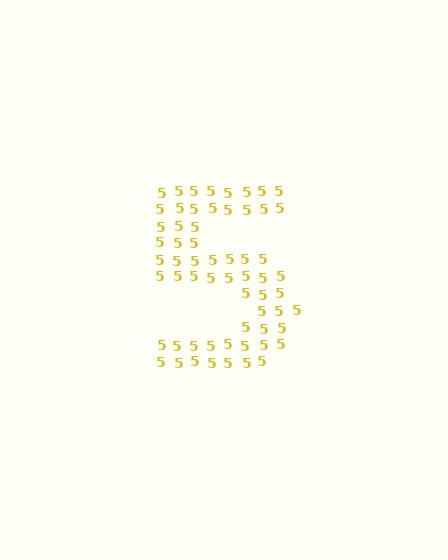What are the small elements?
The small elements are digit 5's.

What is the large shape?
The large shape is the digit 5.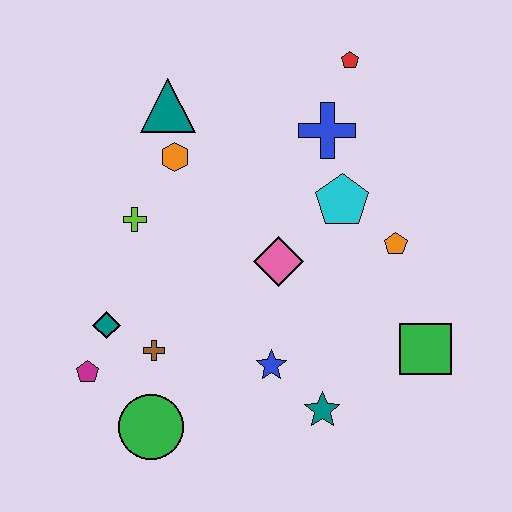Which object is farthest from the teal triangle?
The green square is farthest from the teal triangle.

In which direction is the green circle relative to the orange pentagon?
The green circle is to the left of the orange pentagon.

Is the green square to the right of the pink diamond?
Yes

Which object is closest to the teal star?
The blue star is closest to the teal star.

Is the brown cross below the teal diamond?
Yes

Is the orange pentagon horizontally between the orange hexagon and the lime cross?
No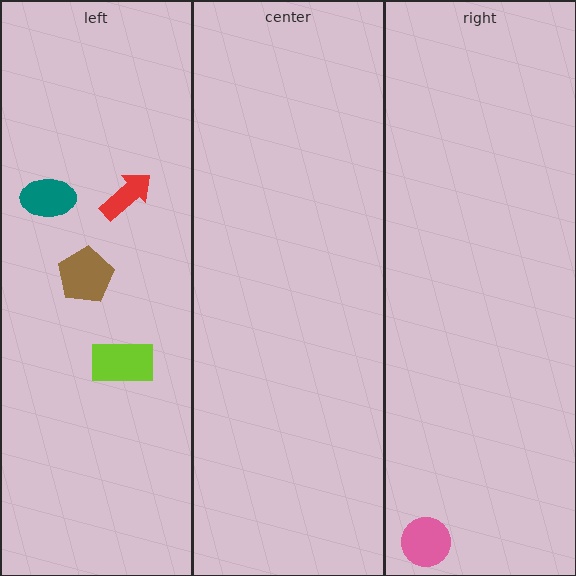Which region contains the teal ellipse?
The left region.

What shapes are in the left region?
The teal ellipse, the brown pentagon, the red arrow, the lime rectangle.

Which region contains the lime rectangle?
The left region.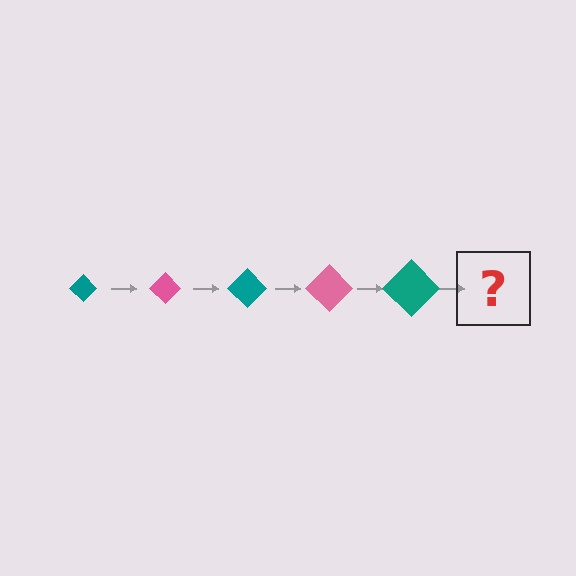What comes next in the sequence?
The next element should be a pink diamond, larger than the previous one.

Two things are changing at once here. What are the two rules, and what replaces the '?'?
The two rules are that the diamond grows larger each step and the color cycles through teal and pink. The '?' should be a pink diamond, larger than the previous one.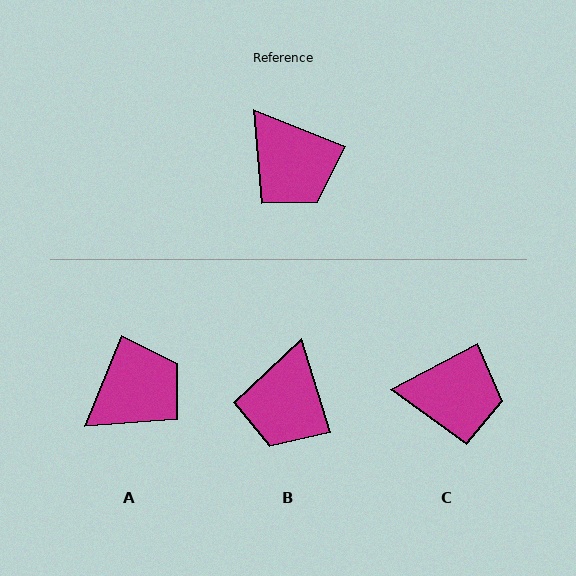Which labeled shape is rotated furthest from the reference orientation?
A, about 90 degrees away.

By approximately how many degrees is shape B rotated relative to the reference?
Approximately 51 degrees clockwise.